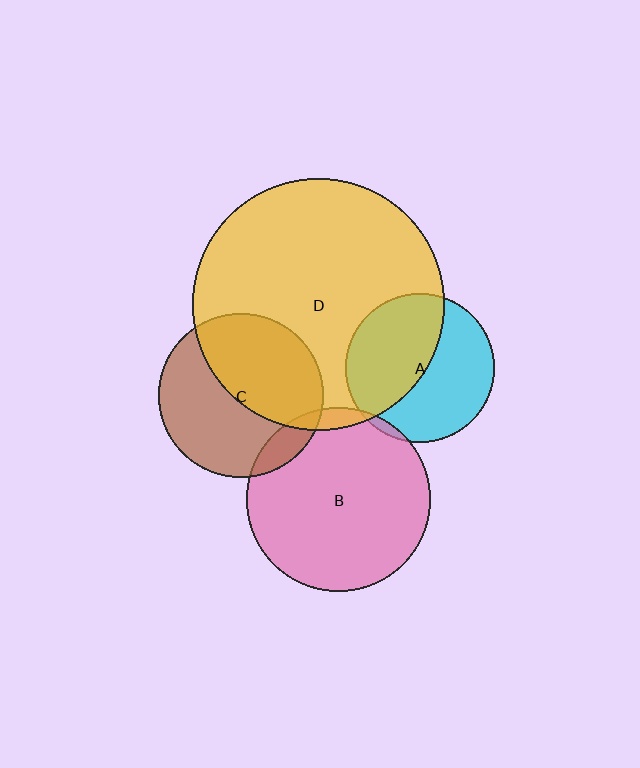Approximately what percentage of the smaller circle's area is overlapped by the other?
Approximately 50%.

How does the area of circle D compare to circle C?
Approximately 2.3 times.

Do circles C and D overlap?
Yes.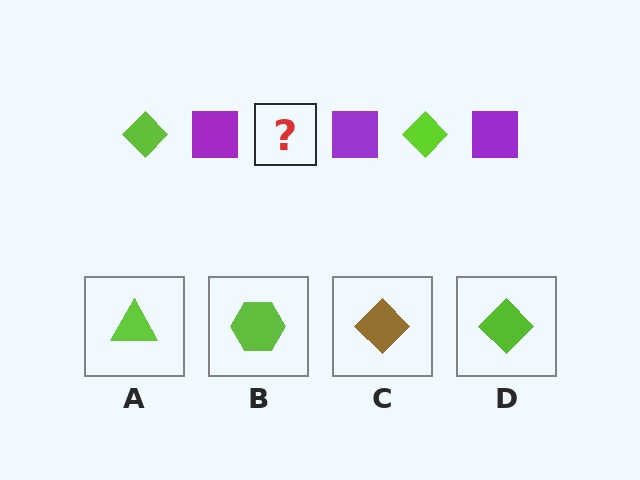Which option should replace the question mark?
Option D.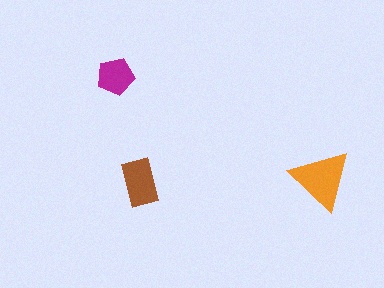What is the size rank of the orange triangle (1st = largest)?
1st.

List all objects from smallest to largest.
The magenta pentagon, the brown rectangle, the orange triangle.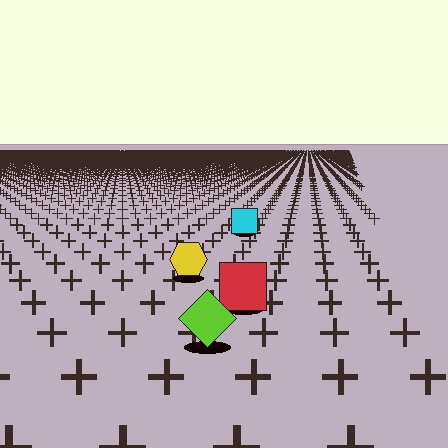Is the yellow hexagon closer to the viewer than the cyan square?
Yes. The yellow hexagon is closer — you can tell from the texture gradient: the ground texture is coarser near it.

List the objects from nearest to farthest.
From nearest to farthest: the lime diamond, the red square, the yellow hexagon, the cyan square.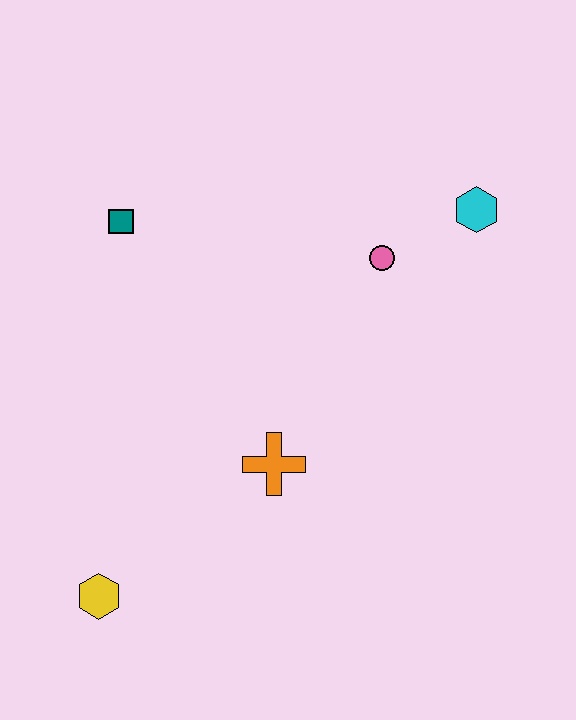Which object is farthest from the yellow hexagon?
The cyan hexagon is farthest from the yellow hexagon.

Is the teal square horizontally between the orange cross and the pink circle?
No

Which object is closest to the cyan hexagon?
The pink circle is closest to the cyan hexagon.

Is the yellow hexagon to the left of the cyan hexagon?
Yes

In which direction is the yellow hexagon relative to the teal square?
The yellow hexagon is below the teal square.